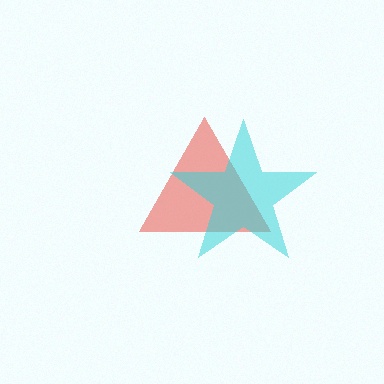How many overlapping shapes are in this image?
There are 2 overlapping shapes in the image.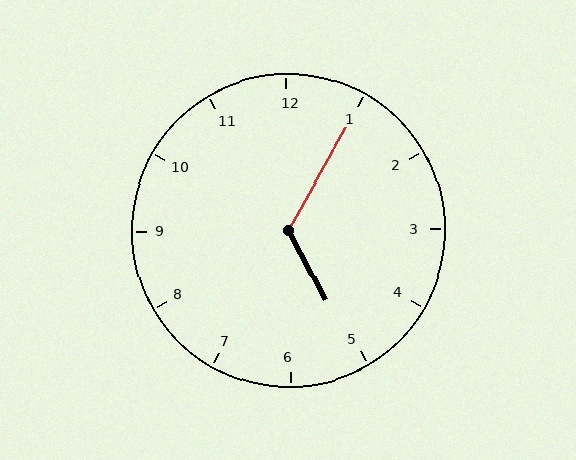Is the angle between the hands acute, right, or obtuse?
It is obtuse.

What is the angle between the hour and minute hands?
Approximately 122 degrees.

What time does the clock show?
5:05.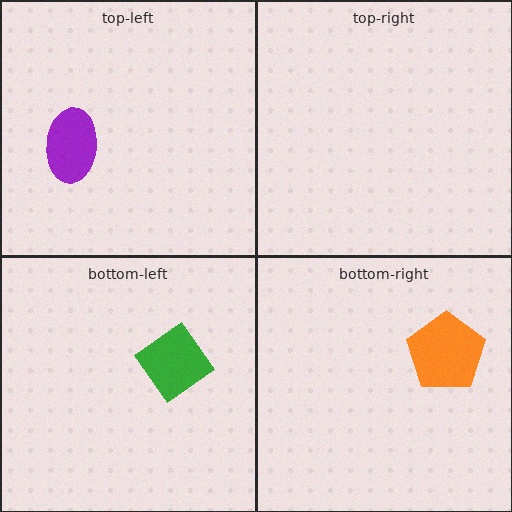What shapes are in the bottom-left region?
The green diamond.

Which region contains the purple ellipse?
The top-left region.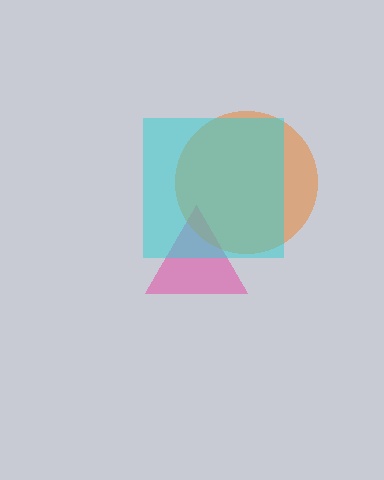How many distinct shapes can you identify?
There are 3 distinct shapes: a pink triangle, an orange circle, a cyan square.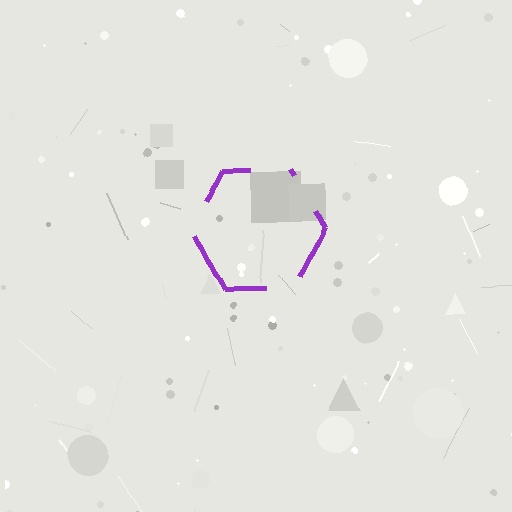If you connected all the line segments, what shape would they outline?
They would outline a hexagon.